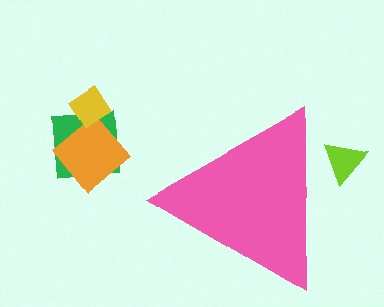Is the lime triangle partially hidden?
Yes, the lime triangle is partially hidden behind the pink triangle.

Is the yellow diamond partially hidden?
No, the yellow diamond is fully visible.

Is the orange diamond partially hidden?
No, the orange diamond is fully visible.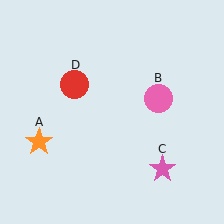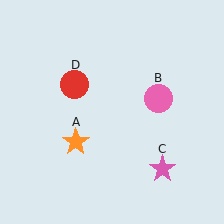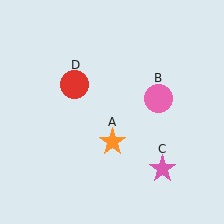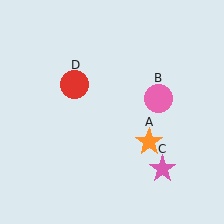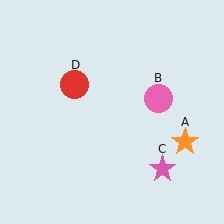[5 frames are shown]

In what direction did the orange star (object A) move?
The orange star (object A) moved right.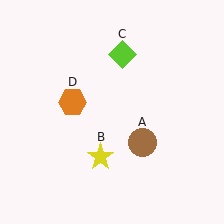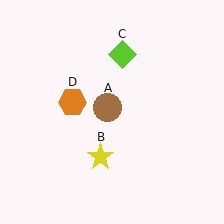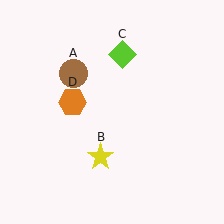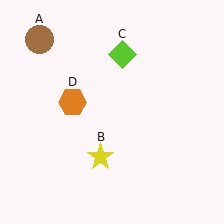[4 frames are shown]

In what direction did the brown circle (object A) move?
The brown circle (object A) moved up and to the left.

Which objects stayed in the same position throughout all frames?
Yellow star (object B) and lime diamond (object C) and orange hexagon (object D) remained stationary.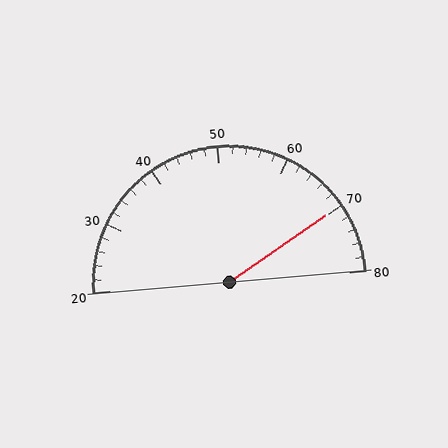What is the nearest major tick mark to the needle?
The nearest major tick mark is 70.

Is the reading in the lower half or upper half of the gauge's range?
The reading is in the upper half of the range (20 to 80).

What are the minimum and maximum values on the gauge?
The gauge ranges from 20 to 80.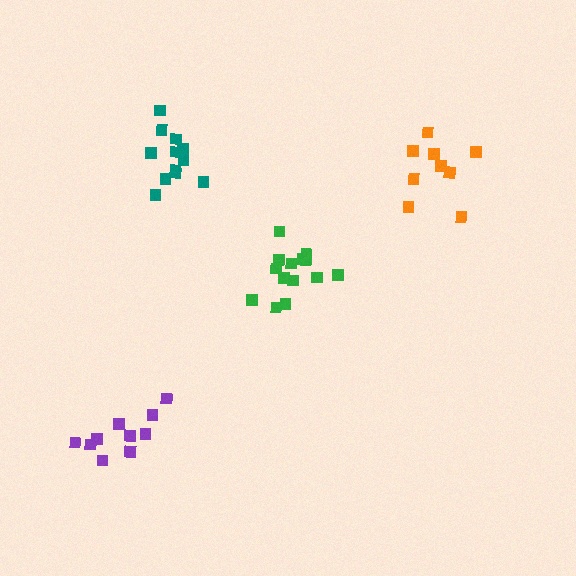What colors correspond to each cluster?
The clusters are colored: orange, teal, purple, green.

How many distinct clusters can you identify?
There are 4 distinct clusters.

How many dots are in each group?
Group 1: 9 dots, Group 2: 12 dots, Group 3: 10 dots, Group 4: 14 dots (45 total).